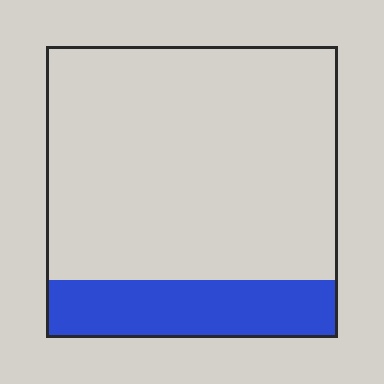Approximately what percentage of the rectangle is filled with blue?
Approximately 20%.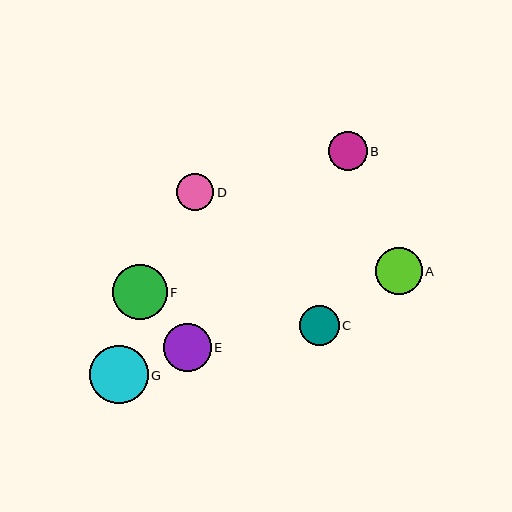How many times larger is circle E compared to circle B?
Circle E is approximately 1.2 times the size of circle B.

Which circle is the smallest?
Circle D is the smallest with a size of approximately 37 pixels.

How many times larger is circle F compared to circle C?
Circle F is approximately 1.4 times the size of circle C.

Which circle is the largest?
Circle G is the largest with a size of approximately 58 pixels.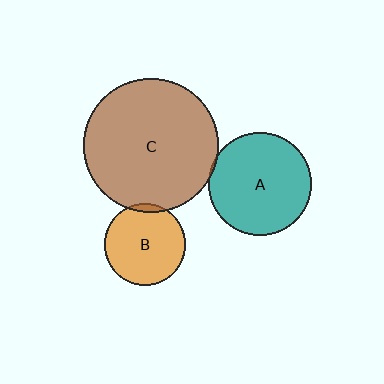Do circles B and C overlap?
Yes.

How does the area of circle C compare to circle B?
Approximately 2.7 times.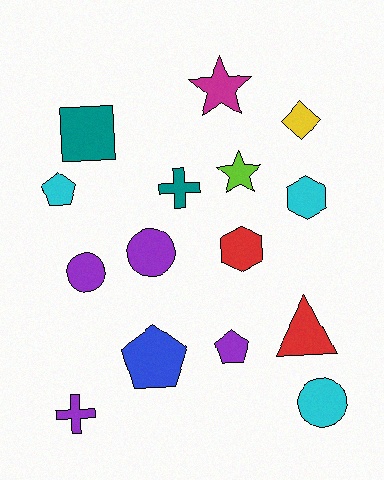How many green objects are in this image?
There are no green objects.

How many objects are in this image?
There are 15 objects.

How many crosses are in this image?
There are 2 crosses.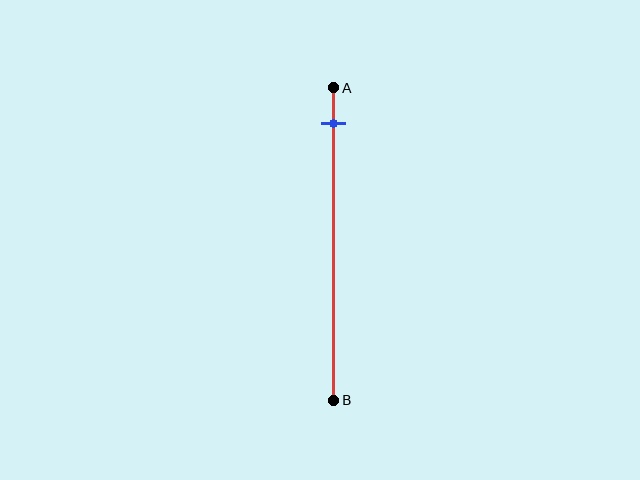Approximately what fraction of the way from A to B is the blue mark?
The blue mark is approximately 10% of the way from A to B.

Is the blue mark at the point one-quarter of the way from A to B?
No, the mark is at about 10% from A, not at the 25% one-quarter point.